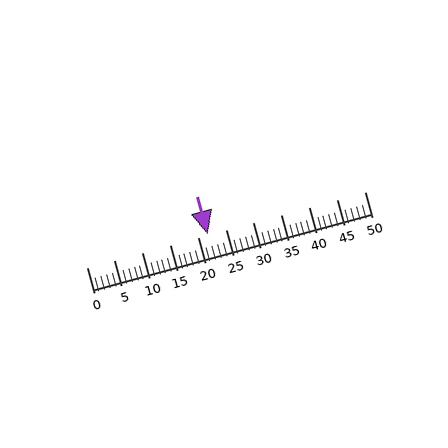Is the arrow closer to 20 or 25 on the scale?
The arrow is closer to 20.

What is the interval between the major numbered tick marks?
The major tick marks are spaced 5 units apart.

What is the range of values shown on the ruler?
The ruler shows values from 0 to 50.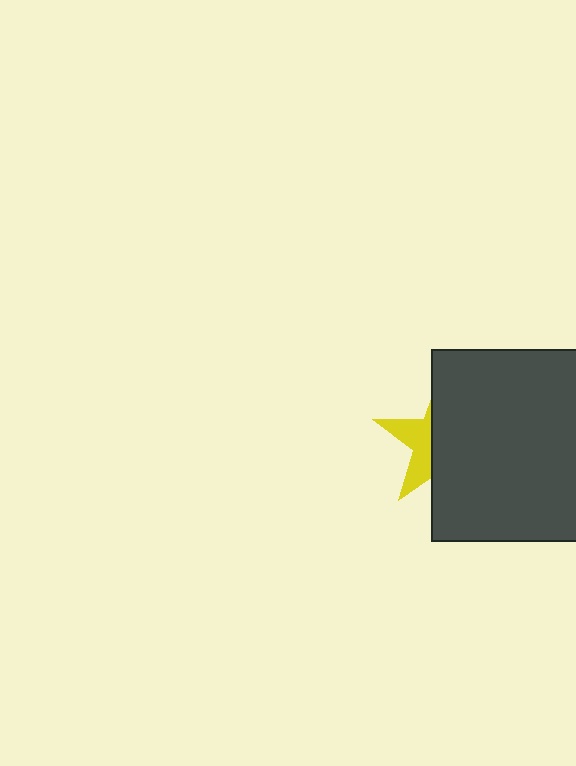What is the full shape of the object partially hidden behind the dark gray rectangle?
The partially hidden object is a yellow star.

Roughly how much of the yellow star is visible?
A small part of it is visible (roughly 36%).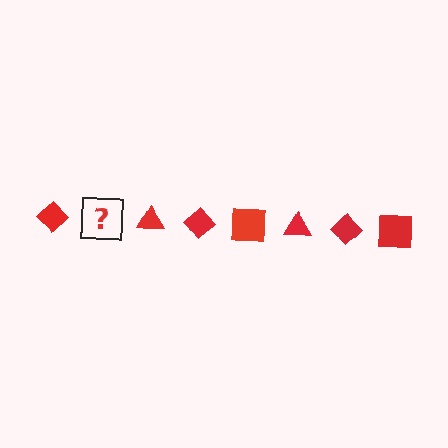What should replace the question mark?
The question mark should be replaced with a red square.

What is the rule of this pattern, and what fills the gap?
The rule is that the pattern cycles through diamond, square, triangle shapes in red. The gap should be filled with a red square.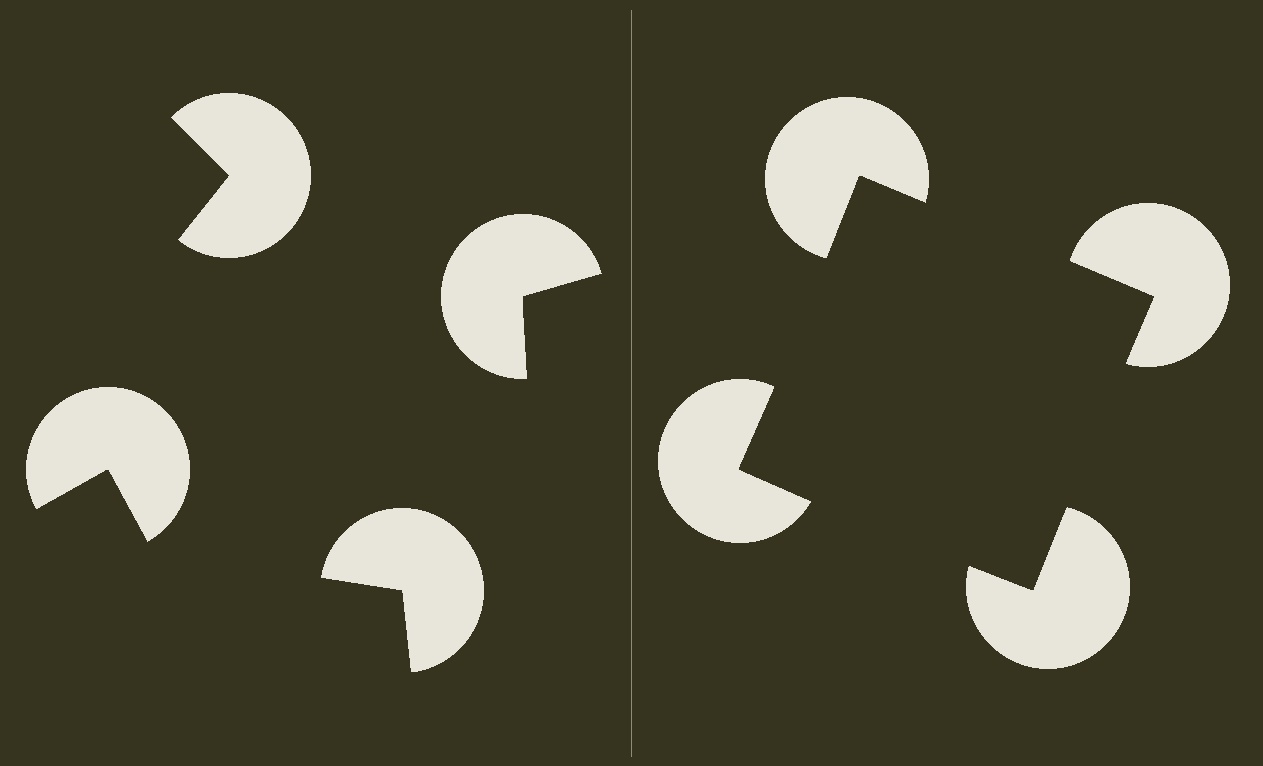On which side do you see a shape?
An illusory square appears on the right side. On the left side the wedge cuts are rotated, so no coherent shape forms.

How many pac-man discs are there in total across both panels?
8 — 4 on each side.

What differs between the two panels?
The pac-man discs are positioned identically on both sides; only the wedge orientations differ. On the right they align to a square; on the left they are misaligned.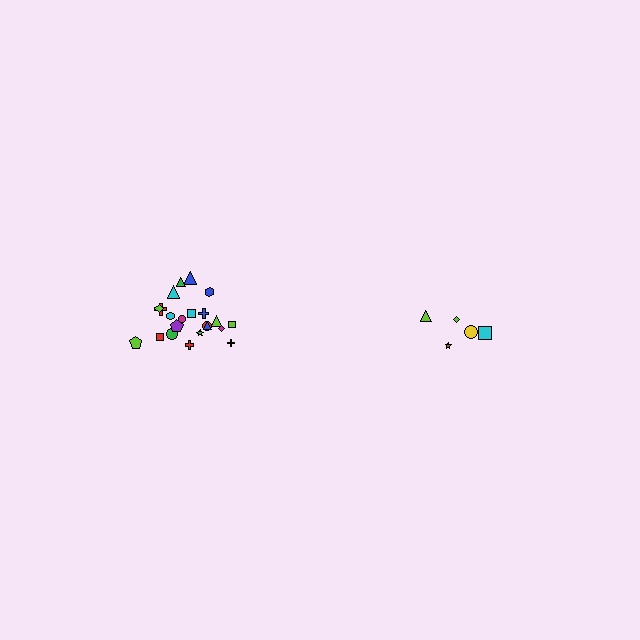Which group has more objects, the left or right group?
The left group.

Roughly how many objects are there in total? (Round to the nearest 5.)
Roughly 25 objects in total.